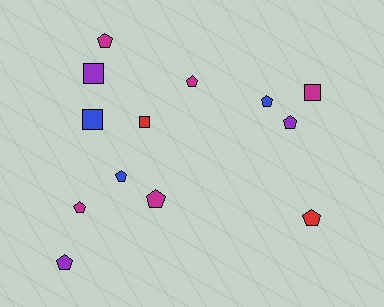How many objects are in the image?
There are 13 objects.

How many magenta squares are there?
There is 1 magenta square.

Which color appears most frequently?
Magenta, with 5 objects.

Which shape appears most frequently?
Pentagon, with 9 objects.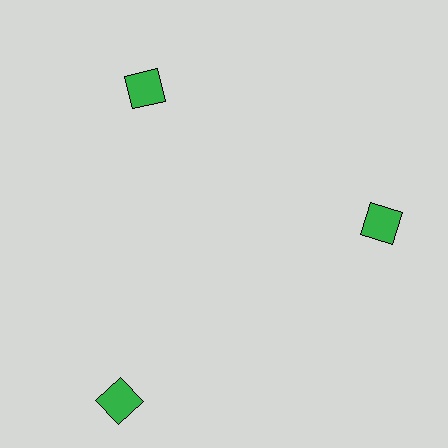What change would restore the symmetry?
The symmetry would be restored by moving it inward, back onto the ring so that all 3 squares sit at equal angles and equal distance from the center.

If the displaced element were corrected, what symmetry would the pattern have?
It would have 3-fold rotational symmetry — the pattern would map onto itself every 120 degrees.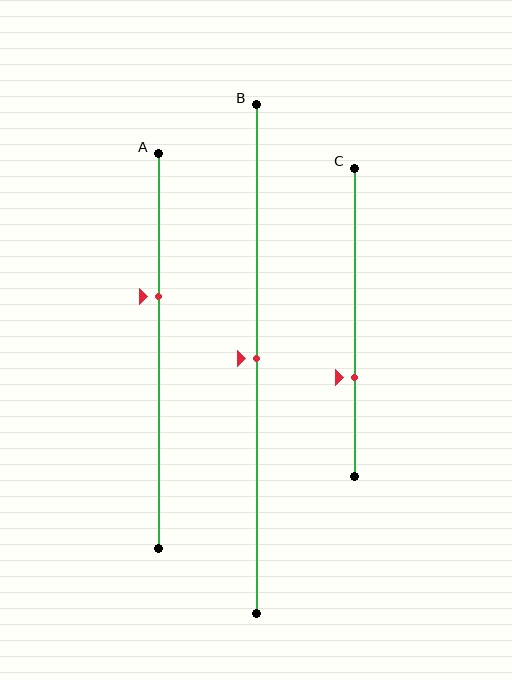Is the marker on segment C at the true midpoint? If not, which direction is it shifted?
No, the marker on segment C is shifted downward by about 18% of the segment length.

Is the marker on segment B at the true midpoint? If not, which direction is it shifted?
Yes, the marker on segment B is at the true midpoint.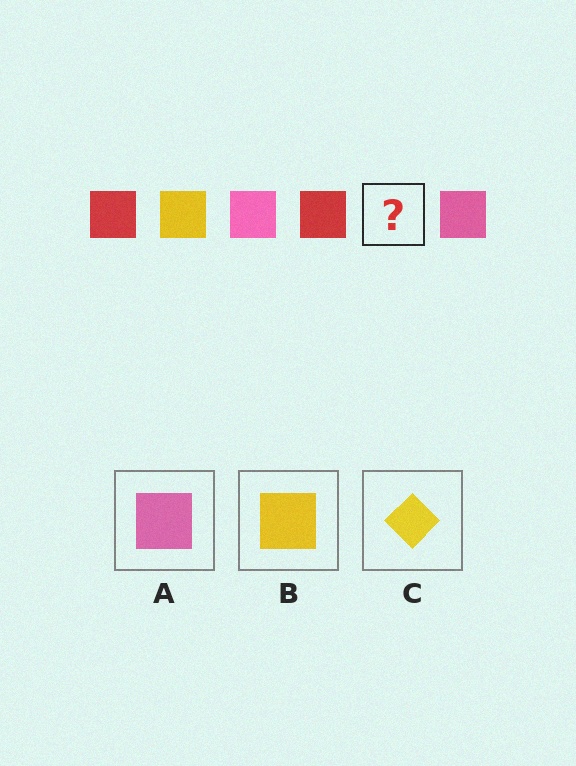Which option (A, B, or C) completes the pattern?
B.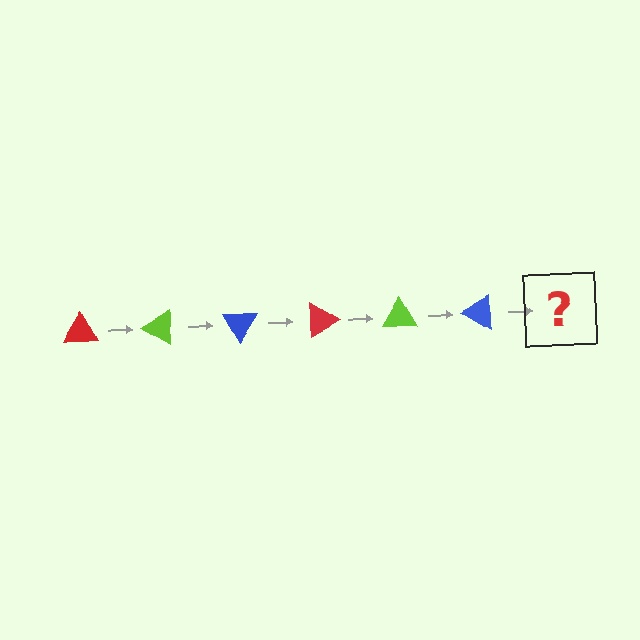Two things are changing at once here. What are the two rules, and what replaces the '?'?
The two rules are that it rotates 30 degrees each step and the color cycles through red, lime, and blue. The '?' should be a red triangle, rotated 180 degrees from the start.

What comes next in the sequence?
The next element should be a red triangle, rotated 180 degrees from the start.